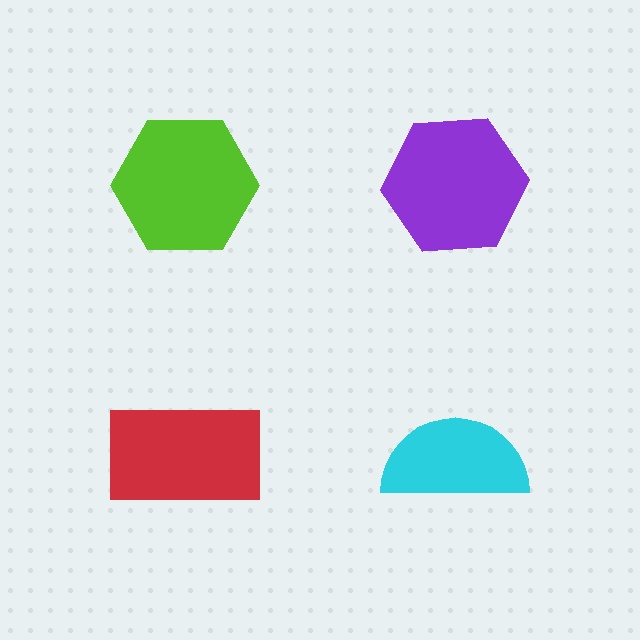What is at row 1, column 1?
A lime hexagon.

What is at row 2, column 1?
A red rectangle.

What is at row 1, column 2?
A purple hexagon.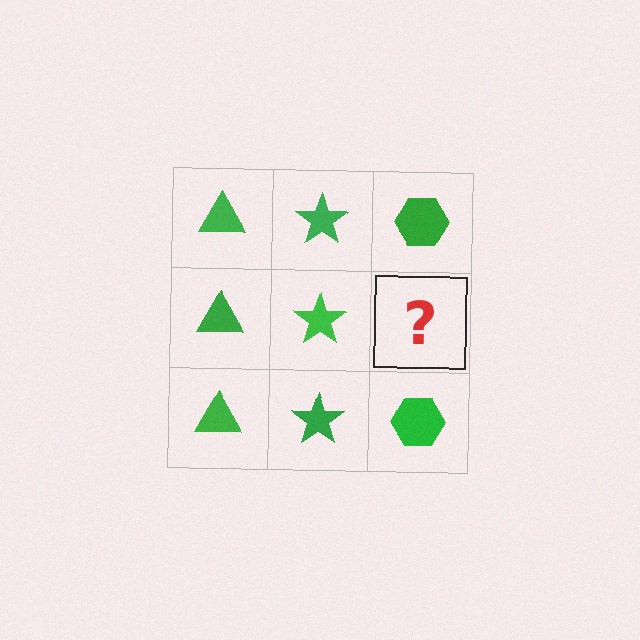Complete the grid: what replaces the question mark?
The question mark should be replaced with a green hexagon.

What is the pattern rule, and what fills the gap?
The rule is that each column has a consistent shape. The gap should be filled with a green hexagon.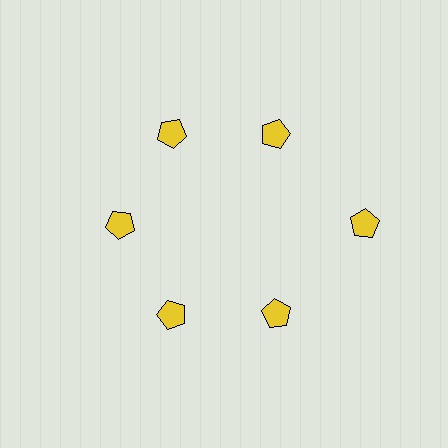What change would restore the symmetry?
The symmetry would be restored by moving it inward, back onto the ring so that all 6 pentagons sit at equal angles and equal distance from the center.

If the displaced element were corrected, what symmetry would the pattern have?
It would have 6-fold rotational symmetry — the pattern would map onto itself every 60 degrees.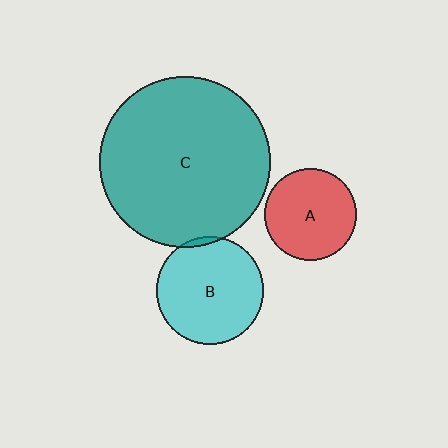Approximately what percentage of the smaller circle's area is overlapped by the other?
Approximately 5%.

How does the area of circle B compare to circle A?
Approximately 1.4 times.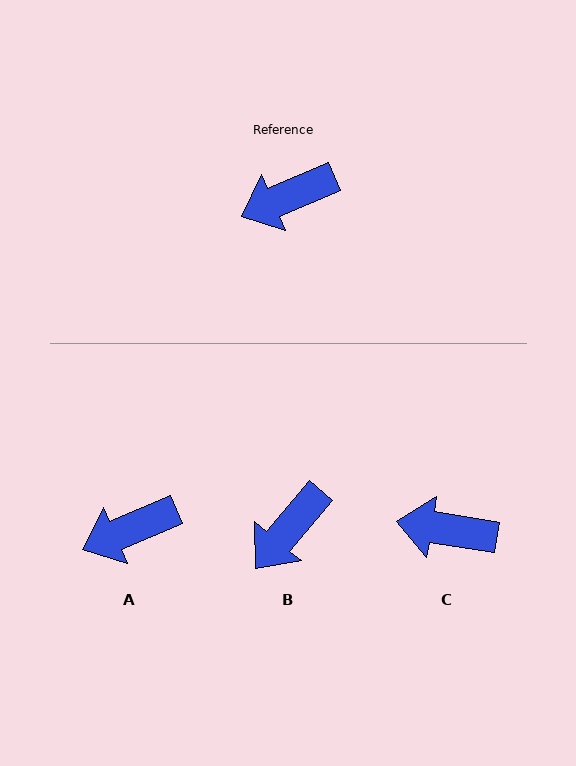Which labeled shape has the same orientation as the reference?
A.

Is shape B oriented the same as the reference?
No, it is off by about 27 degrees.